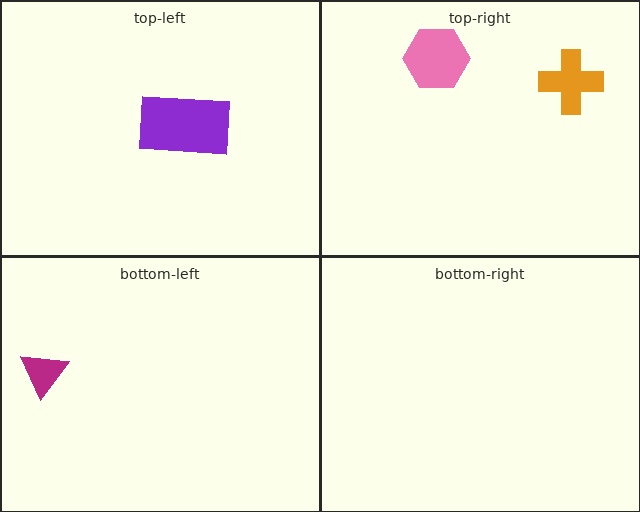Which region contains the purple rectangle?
The top-left region.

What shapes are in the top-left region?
The purple rectangle.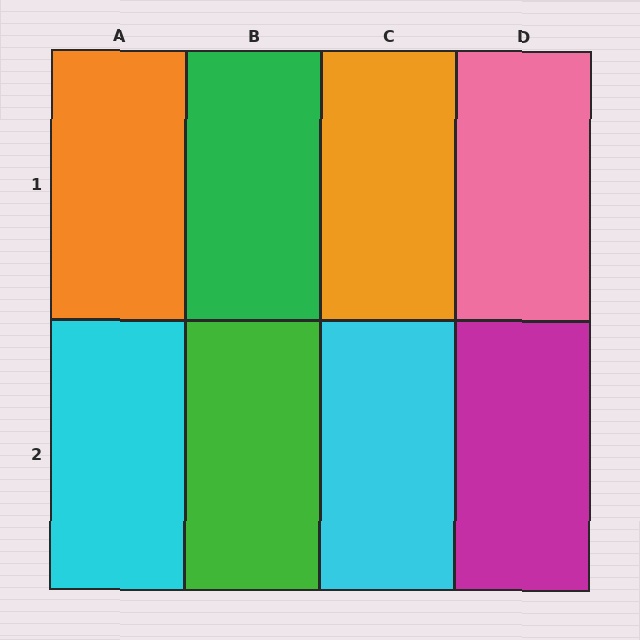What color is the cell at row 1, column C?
Orange.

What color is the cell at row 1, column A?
Orange.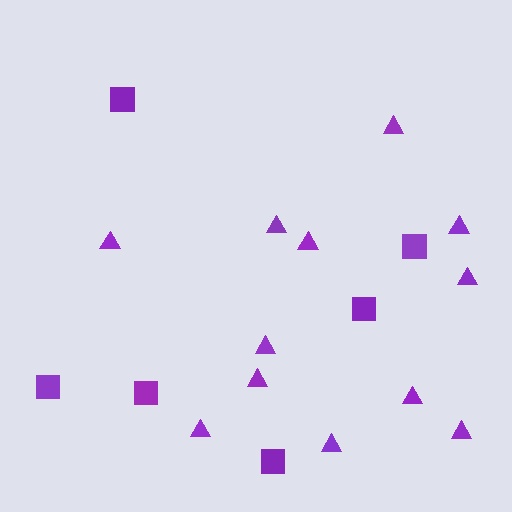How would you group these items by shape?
There are 2 groups: one group of triangles (12) and one group of squares (6).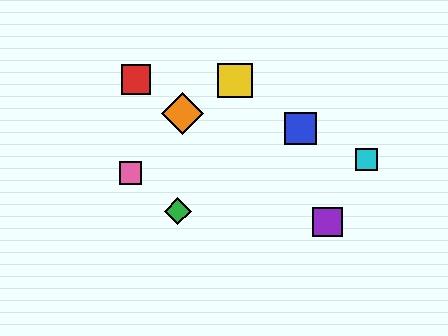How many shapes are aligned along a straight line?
3 shapes (the red square, the purple square, the orange diamond) are aligned along a straight line.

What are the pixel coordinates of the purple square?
The purple square is at (327, 222).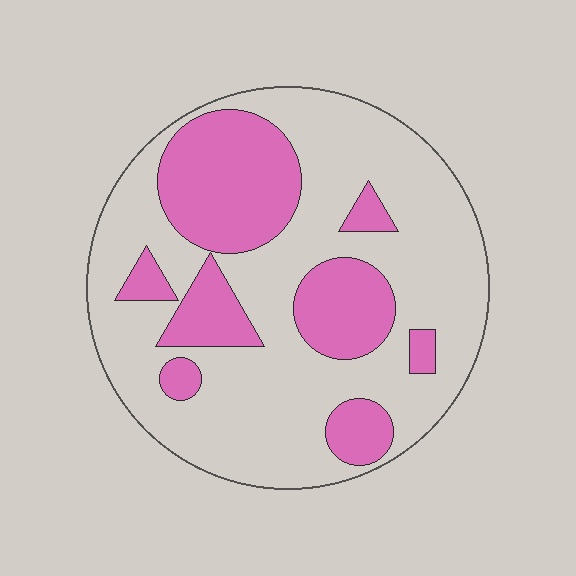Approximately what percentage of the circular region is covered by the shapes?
Approximately 30%.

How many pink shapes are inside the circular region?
8.